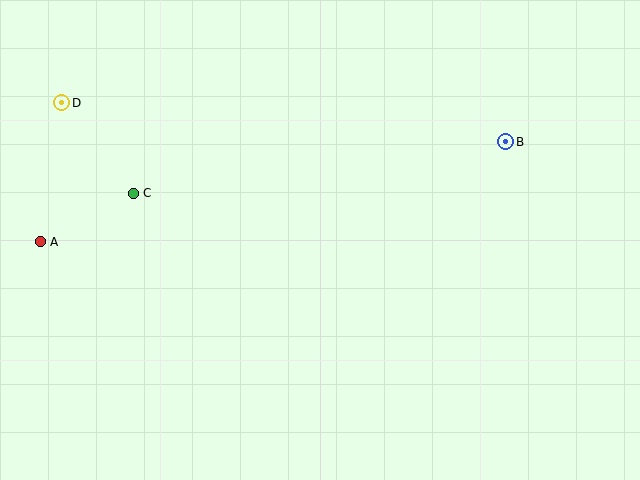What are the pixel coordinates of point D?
Point D is at (62, 103).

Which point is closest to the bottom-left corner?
Point A is closest to the bottom-left corner.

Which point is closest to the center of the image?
Point C at (133, 193) is closest to the center.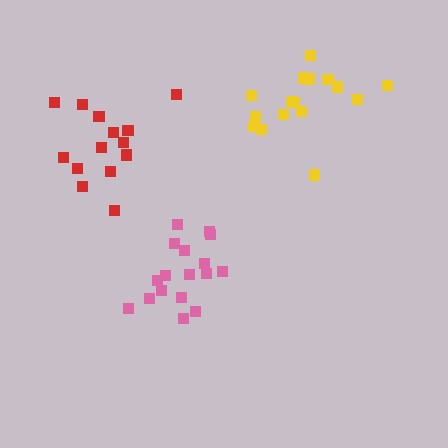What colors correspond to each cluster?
The clusters are colored: pink, yellow, red.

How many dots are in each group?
Group 1: 17 dots, Group 2: 16 dots, Group 3: 14 dots (47 total).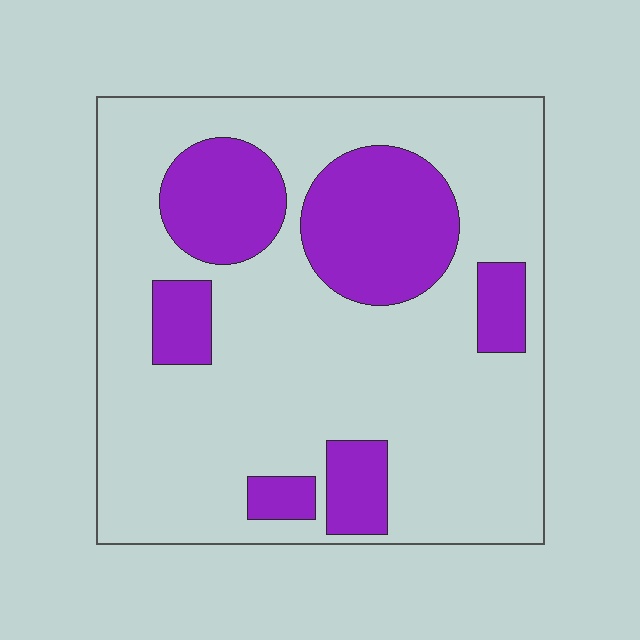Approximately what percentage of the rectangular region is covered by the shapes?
Approximately 25%.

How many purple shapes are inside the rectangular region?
6.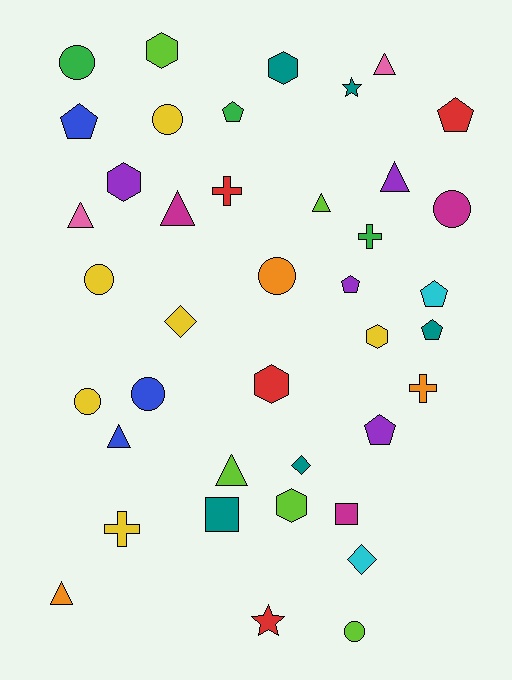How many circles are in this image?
There are 8 circles.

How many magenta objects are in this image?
There are 3 magenta objects.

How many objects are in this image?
There are 40 objects.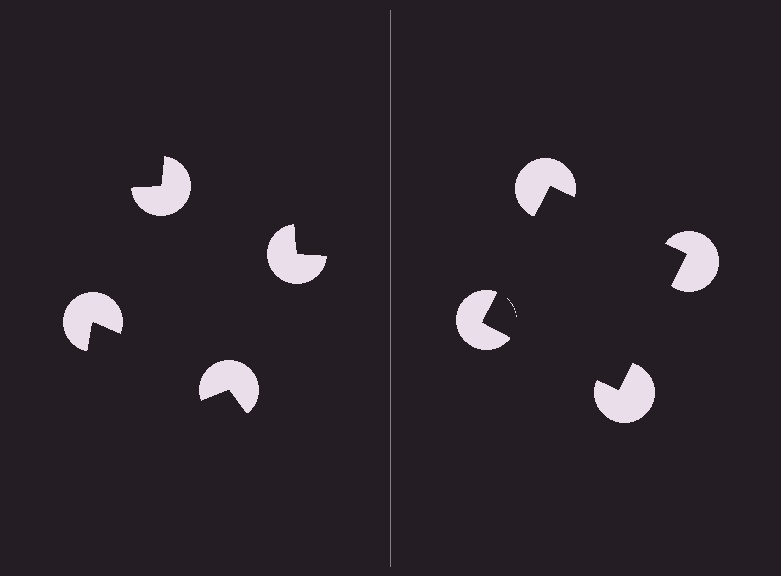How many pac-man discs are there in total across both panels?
8 — 4 on each side.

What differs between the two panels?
The pac-man discs are positioned identically on both sides; only the wedge orientations differ. On the right they align to a square; on the left they are misaligned.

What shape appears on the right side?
An illusory square.